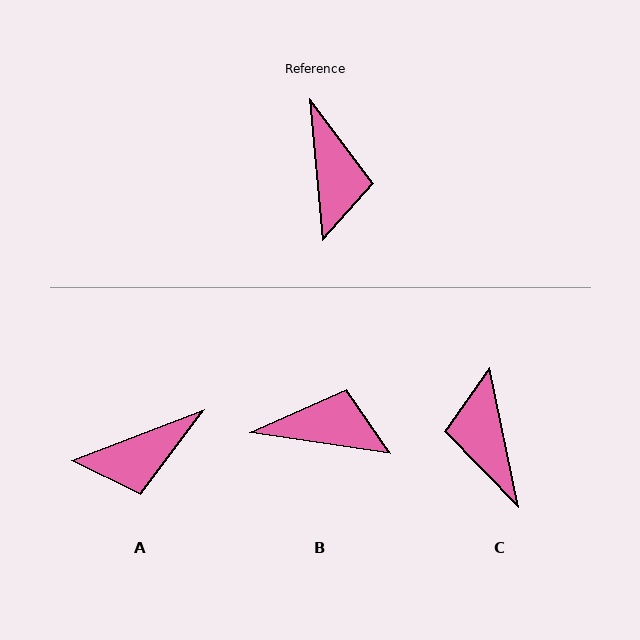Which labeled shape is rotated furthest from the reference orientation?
C, about 173 degrees away.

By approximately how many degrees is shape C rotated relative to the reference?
Approximately 173 degrees clockwise.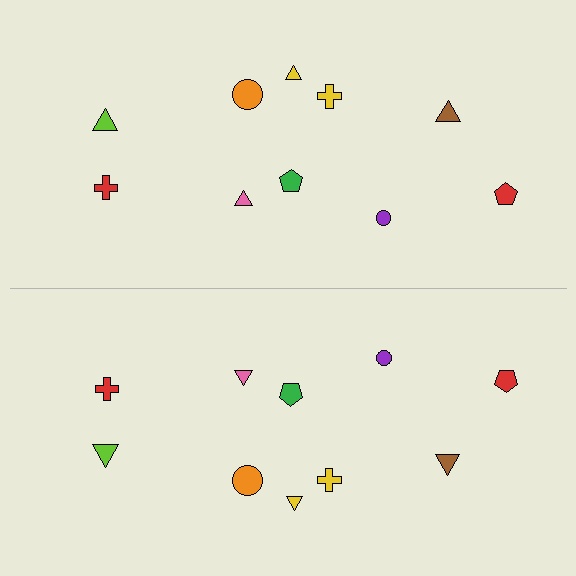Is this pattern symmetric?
Yes, this pattern has bilateral (reflection) symmetry.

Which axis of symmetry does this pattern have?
The pattern has a horizontal axis of symmetry running through the center of the image.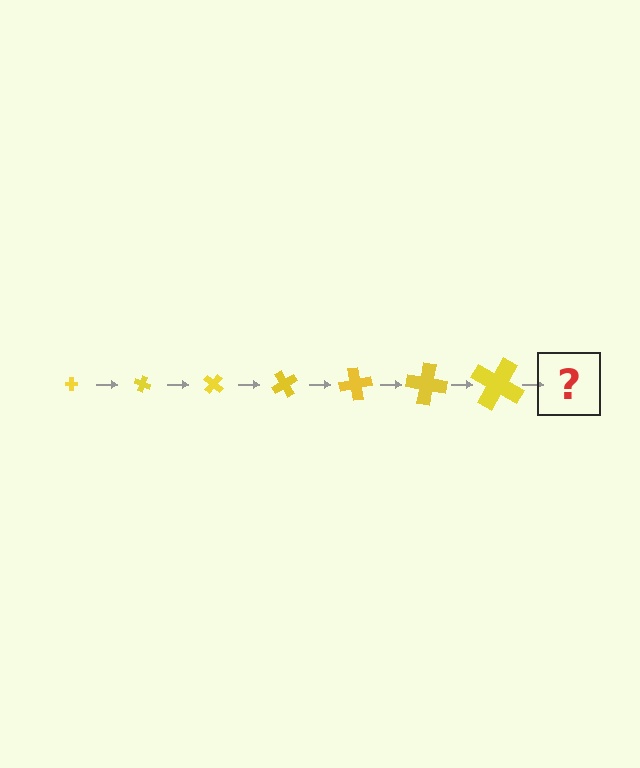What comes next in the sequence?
The next element should be a cross, larger than the previous one and rotated 140 degrees from the start.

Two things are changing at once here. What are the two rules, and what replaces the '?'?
The two rules are that the cross grows larger each step and it rotates 20 degrees each step. The '?' should be a cross, larger than the previous one and rotated 140 degrees from the start.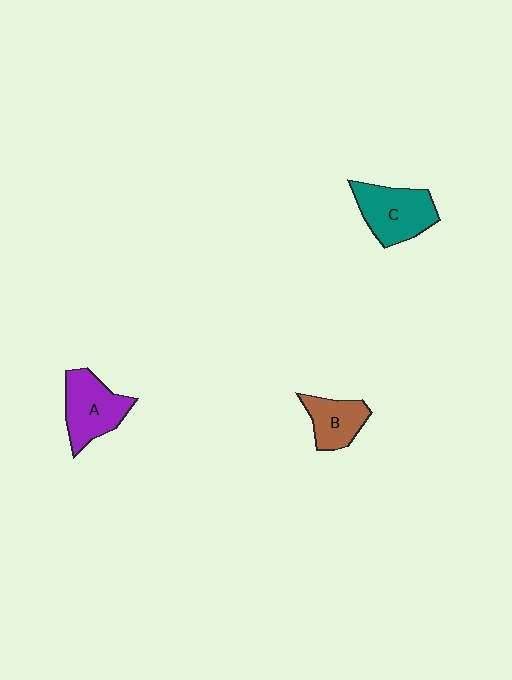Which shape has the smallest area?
Shape B (brown).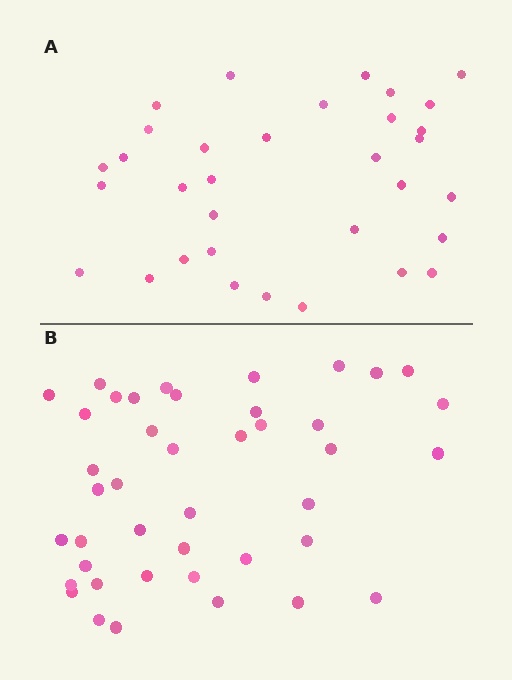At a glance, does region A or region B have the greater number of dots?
Region B (the bottom region) has more dots.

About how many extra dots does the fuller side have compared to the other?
Region B has roughly 8 or so more dots than region A.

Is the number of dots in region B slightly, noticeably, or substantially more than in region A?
Region B has noticeably more, but not dramatically so. The ratio is roughly 1.3 to 1.